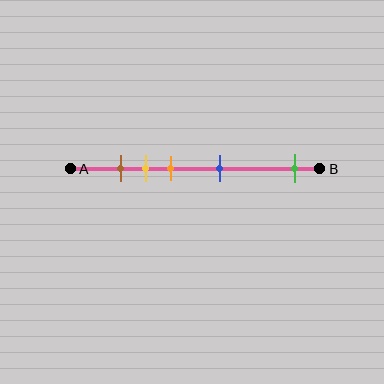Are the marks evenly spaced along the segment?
No, the marks are not evenly spaced.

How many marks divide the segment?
There are 5 marks dividing the segment.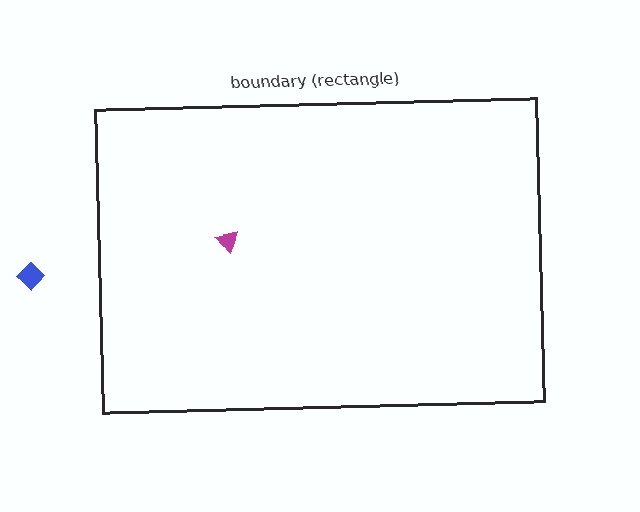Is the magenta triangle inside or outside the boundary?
Inside.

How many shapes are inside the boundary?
1 inside, 1 outside.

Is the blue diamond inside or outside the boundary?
Outside.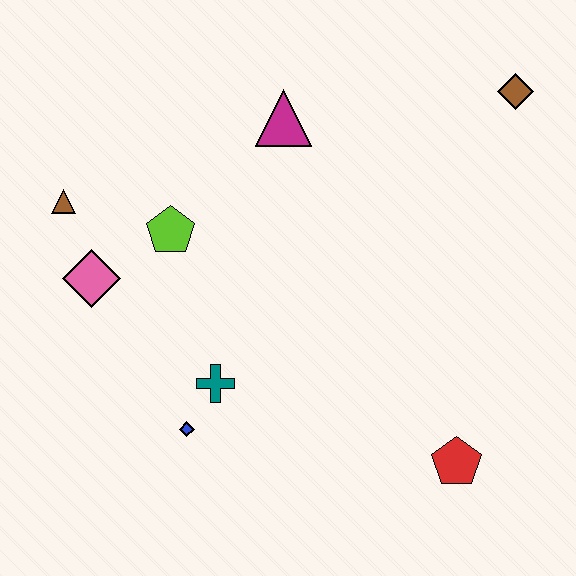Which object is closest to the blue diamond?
The teal cross is closest to the blue diamond.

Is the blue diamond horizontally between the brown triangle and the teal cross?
Yes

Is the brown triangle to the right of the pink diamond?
No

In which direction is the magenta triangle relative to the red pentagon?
The magenta triangle is above the red pentagon.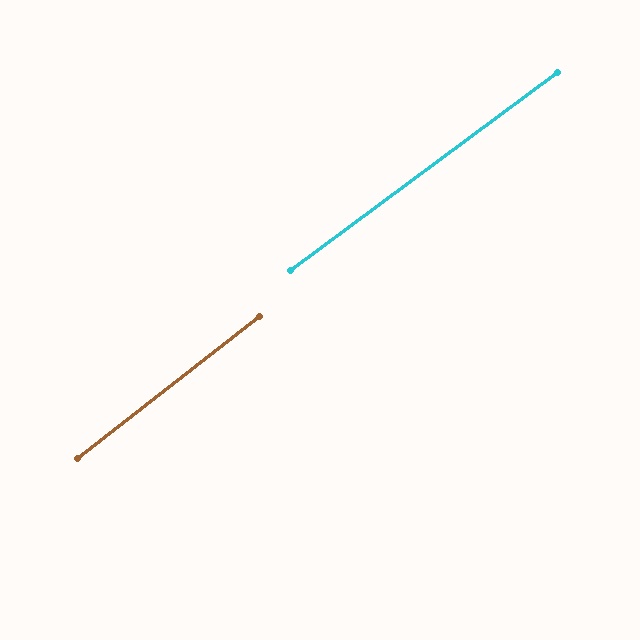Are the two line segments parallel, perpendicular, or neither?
Parallel — their directions differ by only 1.3°.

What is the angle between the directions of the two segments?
Approximately 1 degree.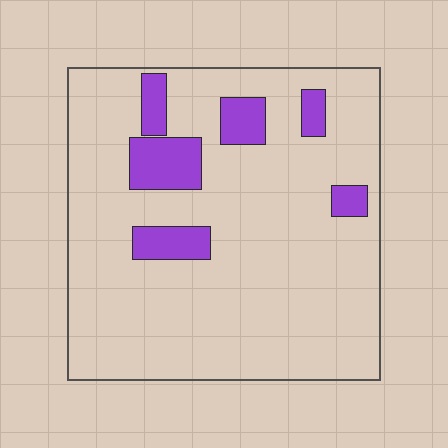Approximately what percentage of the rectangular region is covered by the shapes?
Approximately 15%.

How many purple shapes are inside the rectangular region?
6.